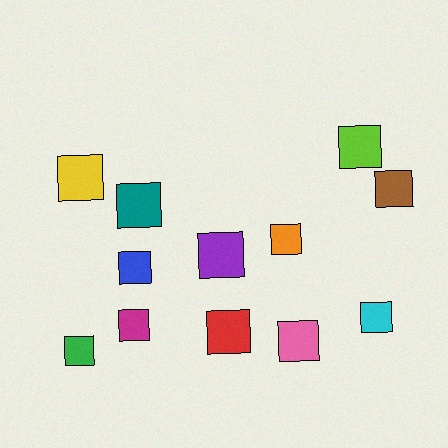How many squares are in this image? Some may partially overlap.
There are 12 squares.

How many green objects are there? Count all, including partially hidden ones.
There is 1 green object.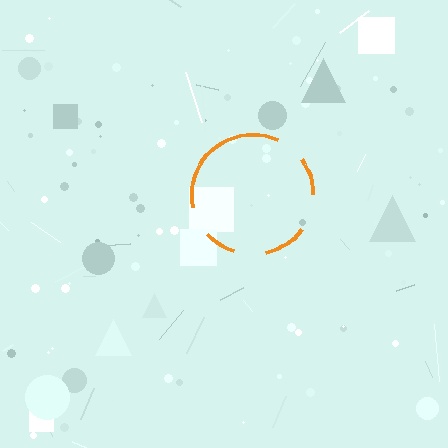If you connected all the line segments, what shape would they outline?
They would outline a circle.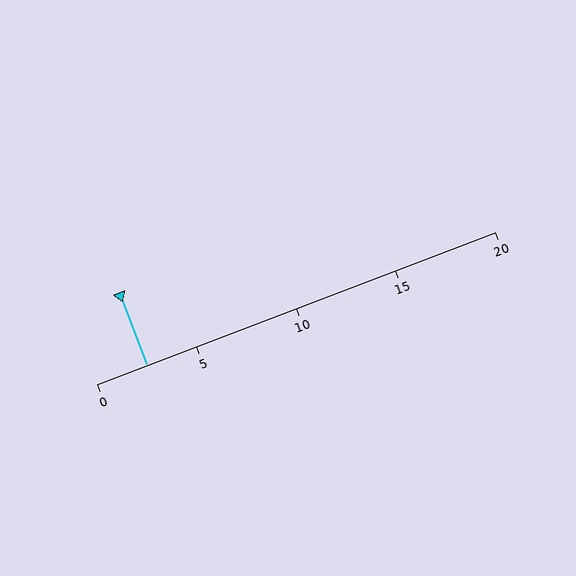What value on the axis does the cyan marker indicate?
The marker indicates approximately 2.5.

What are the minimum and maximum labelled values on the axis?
The axis runs from 0 to 20.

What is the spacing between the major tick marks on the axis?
The major ticks are spaced 5 apart.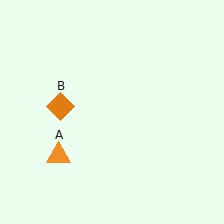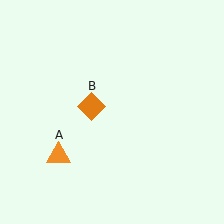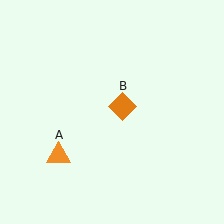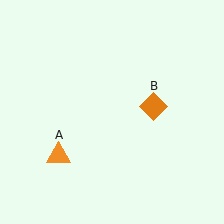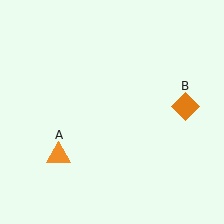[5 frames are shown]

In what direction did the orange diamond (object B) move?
The orange diamond (object B) moved right.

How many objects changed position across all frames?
1 object changed position: orange diamond (object B).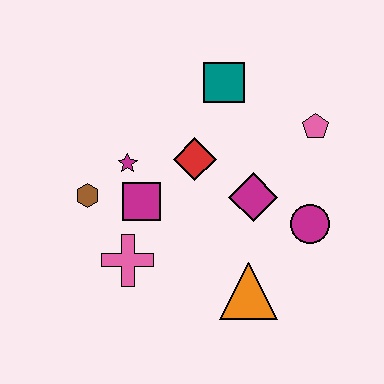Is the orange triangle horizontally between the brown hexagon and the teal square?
No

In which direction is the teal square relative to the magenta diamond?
The teal square is above the magenta diamond.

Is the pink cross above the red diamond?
No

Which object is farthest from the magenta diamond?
The brown hexagon is farthest from the magenta diamond.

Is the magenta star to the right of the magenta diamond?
No